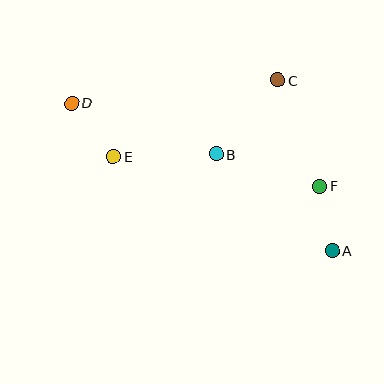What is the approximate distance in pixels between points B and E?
The distance between B and E is approximately 102 pixels.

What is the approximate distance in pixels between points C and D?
The distance between C and D is approximately 207 pixels.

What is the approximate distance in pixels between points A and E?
The distance between A and E is approximately 238 pixels.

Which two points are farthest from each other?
Points A and D are farthest from each other.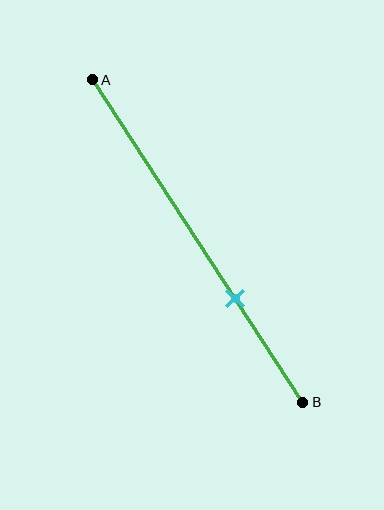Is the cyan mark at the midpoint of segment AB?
No, the mark is at about 70% from A, not at the 50% midpoint.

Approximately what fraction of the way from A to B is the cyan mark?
The cyan mark is approximately 70% of the way from A to B.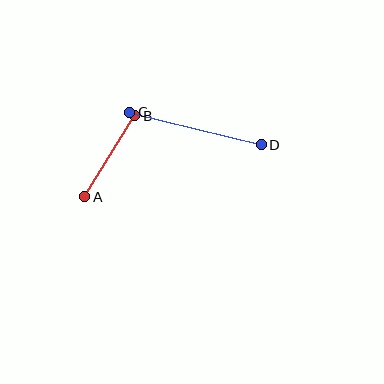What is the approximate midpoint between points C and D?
The midpoint is at approximately (195, 128) pixels.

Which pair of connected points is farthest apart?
Points C and D are farthest apart.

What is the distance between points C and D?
The distance is approximately 135 pixels.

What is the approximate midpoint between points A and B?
The midpoint is at approximately (110, 156) pixels.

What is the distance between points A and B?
The distance is approximately 95 pixels.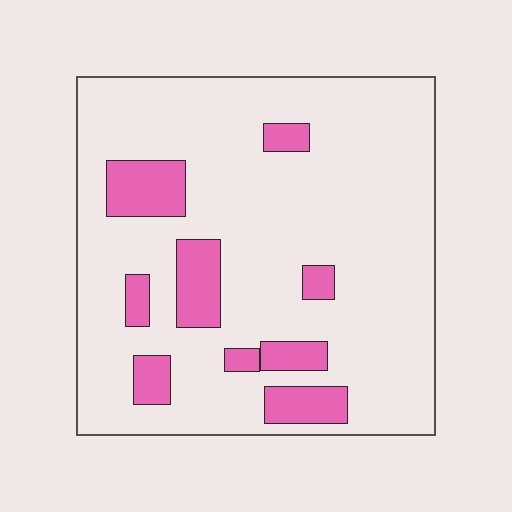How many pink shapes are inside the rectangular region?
9.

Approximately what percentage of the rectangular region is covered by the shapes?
Approximately 15%.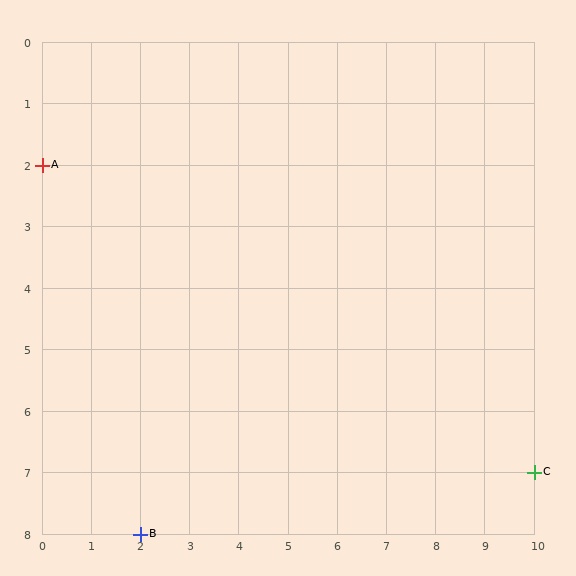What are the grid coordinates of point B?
Point B is at grid coordinates (2, 8).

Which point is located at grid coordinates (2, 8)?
Point B is at (2, 8).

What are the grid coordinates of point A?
Point A is at grid coordinates (0, 2).